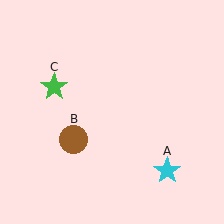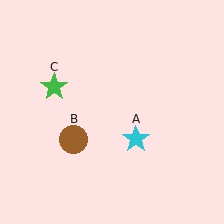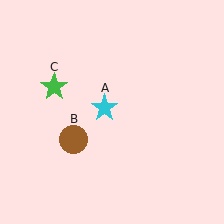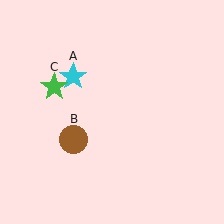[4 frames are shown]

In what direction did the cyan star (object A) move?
The cyan star (object A) moved up and to the left.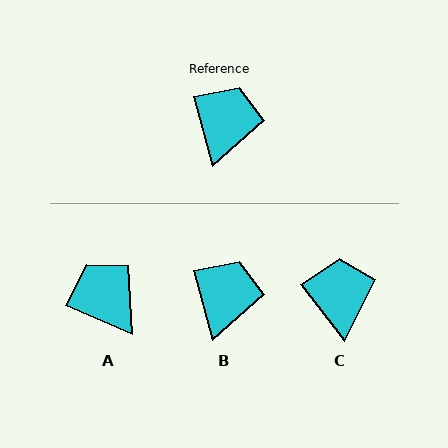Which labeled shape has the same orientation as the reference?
B.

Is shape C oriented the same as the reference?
No, it is off by about 22 degrees.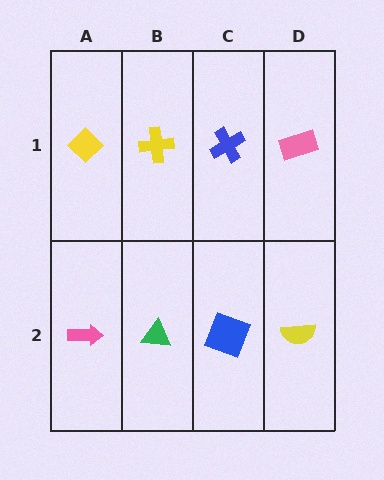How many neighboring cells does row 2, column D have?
2.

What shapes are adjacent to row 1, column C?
A blue square (row 2, column C), a yellow cross (row 1, column B), a pink rectangle (row 1, column D).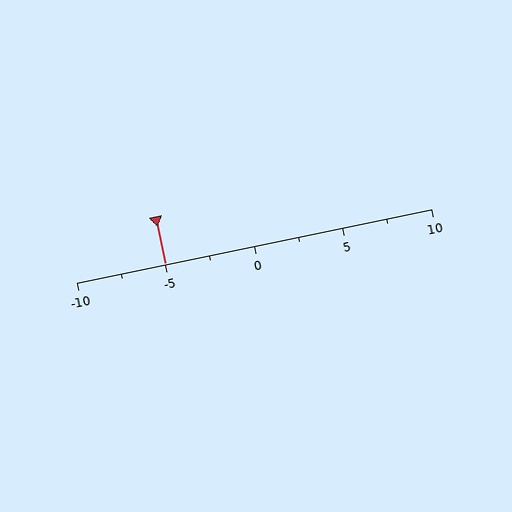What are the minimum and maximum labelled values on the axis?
The axis runs from -10 to 10.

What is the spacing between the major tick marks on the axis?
The major ticks are spaced 5 apart.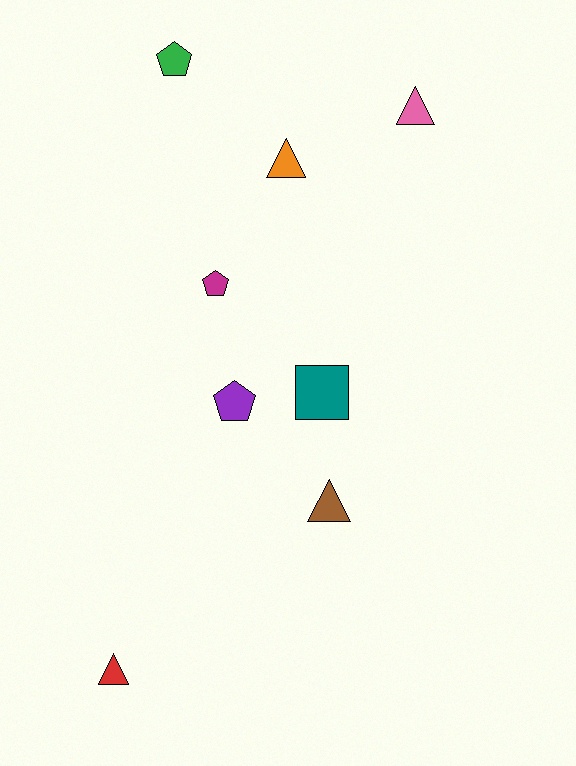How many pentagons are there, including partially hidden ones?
There are 3 pentagons.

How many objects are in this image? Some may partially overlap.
There are 8 objects.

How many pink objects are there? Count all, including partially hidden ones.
There is 1 pink object.